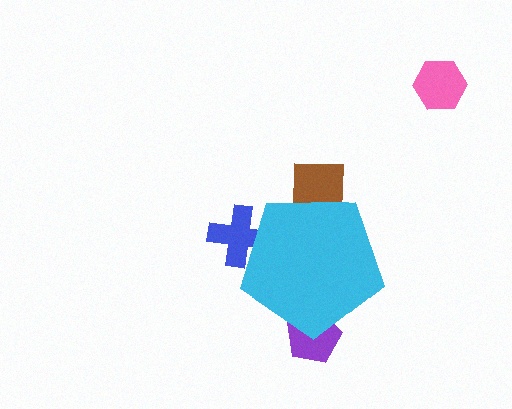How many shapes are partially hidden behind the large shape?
3 shapes are partially hidden.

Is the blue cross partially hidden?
Yes, the blue cross is partially hidden behind the cyan pentagon.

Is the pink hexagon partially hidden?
No, the pink hexagon is fully visible.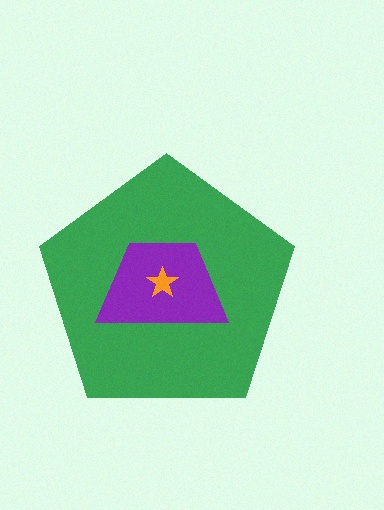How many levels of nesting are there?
3.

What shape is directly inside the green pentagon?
The purple trapezoid.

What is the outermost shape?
The green pentagon.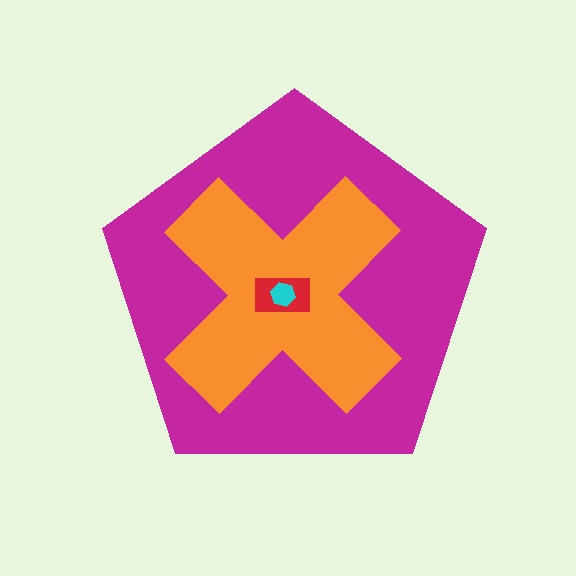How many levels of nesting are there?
4.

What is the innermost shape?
The cyan hexagon.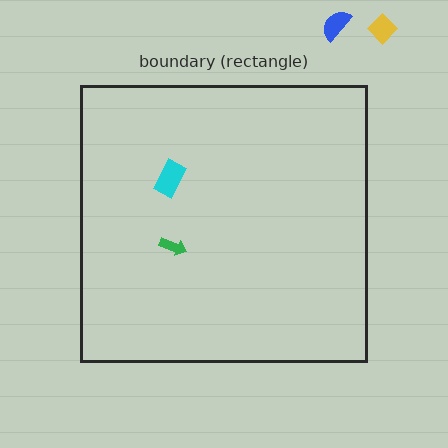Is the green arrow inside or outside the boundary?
Inside.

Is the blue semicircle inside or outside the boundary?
Outside.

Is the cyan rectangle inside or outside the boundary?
Inside.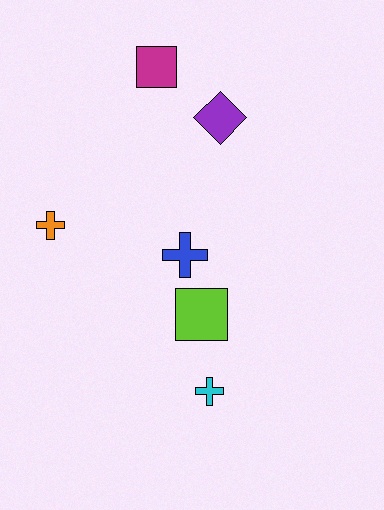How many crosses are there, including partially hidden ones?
There are 3 crosses.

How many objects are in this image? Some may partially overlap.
There are 6 objects.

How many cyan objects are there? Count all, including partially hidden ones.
There is 1 cyan object.